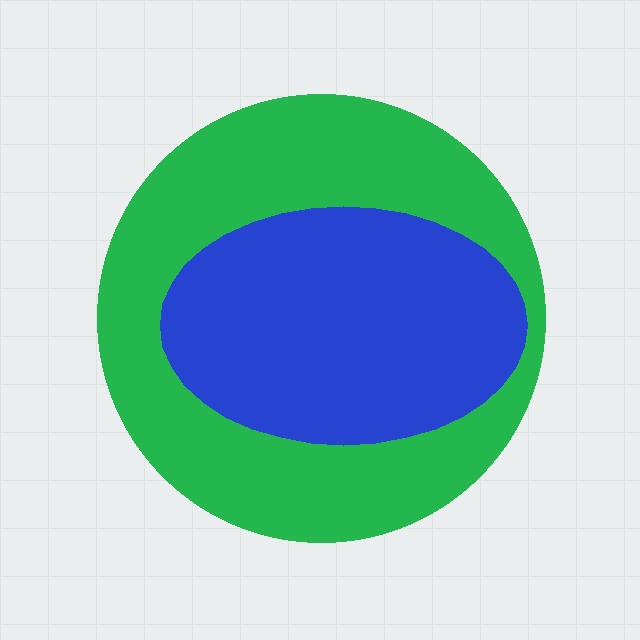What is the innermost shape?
The blue ellipse.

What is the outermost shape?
The green circle.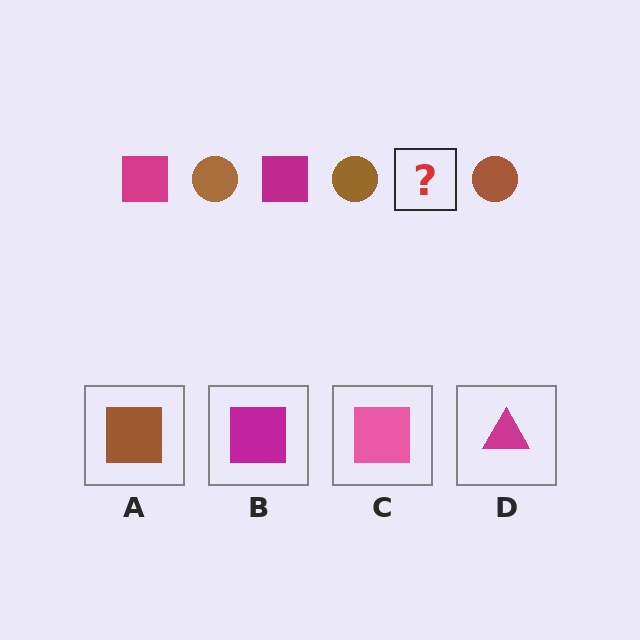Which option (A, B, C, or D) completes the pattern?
B.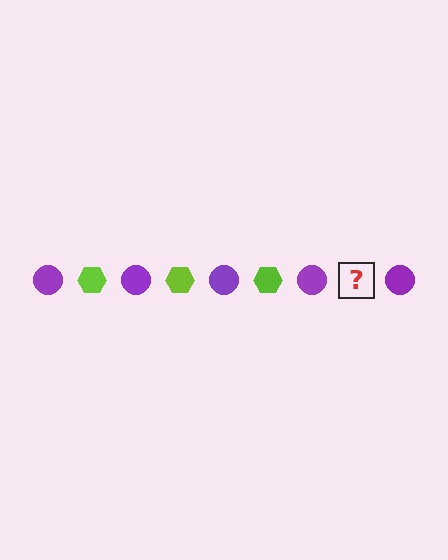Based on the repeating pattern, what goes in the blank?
The blank should be a lime hexagon.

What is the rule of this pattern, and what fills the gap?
The rule is that the pattern alternates between purple circle and lime hexagon. The gap should be filled with a lime hexagon.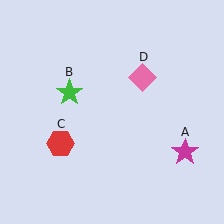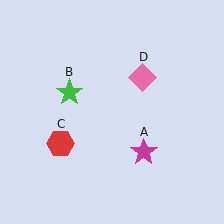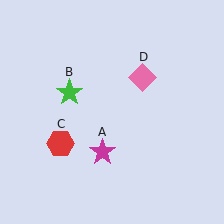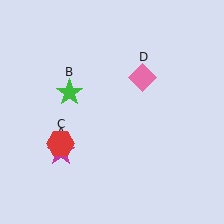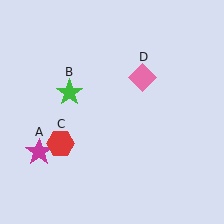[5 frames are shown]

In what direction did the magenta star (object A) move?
The magenta star (object A) moved left.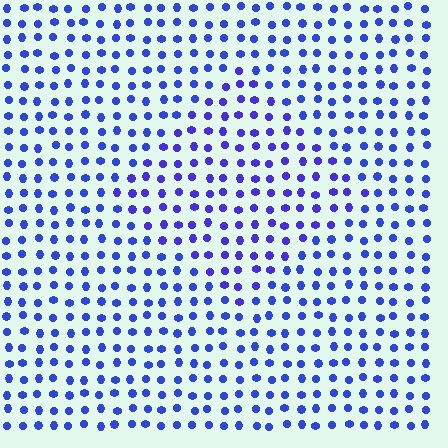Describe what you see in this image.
The image is filled with small blue elements in a uniform arrangement. A diamond-shaped region is visible where the elements are tinted to a slightly different hue, forming a subtle color boundary.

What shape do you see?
I see a diamond.